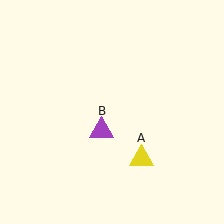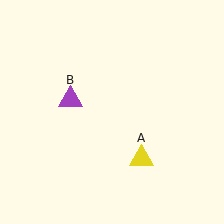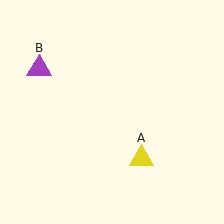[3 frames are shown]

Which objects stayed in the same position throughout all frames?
Yellow triangle (object A) remained stationary.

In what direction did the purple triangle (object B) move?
The purple triangle (object B) moved up and to the left.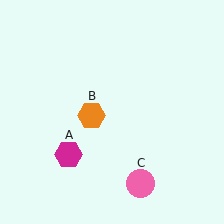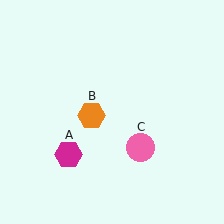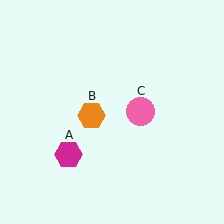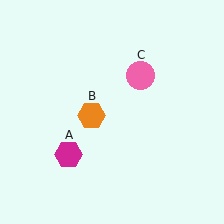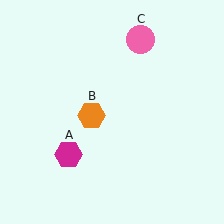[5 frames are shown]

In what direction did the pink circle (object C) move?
The pink circle (object C) moved up.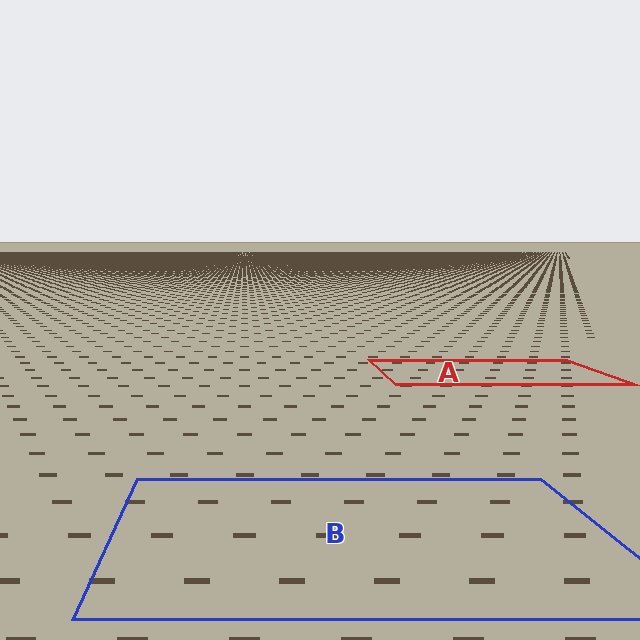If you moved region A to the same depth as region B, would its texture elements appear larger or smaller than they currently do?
They would appear larger. At a closer depth, the same texture elements are projected at a bigger on-screen size.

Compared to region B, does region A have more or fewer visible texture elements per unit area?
Region A has more texture elements per unit area — they are packed more densely because it is farther away.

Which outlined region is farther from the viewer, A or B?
Region A is farther from the viewer — the texture elements inside it appear smaller and more densely packed.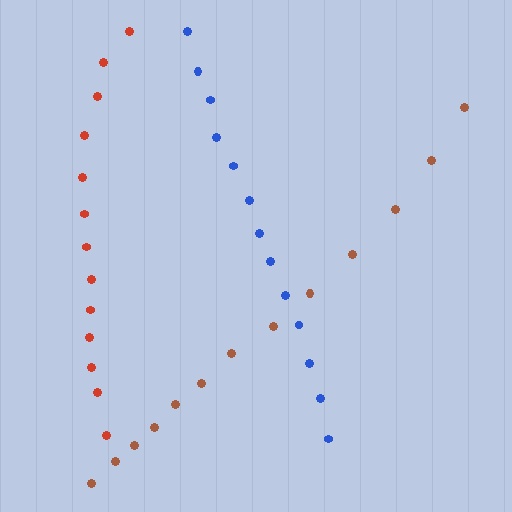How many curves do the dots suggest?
There are 3 distinct paths.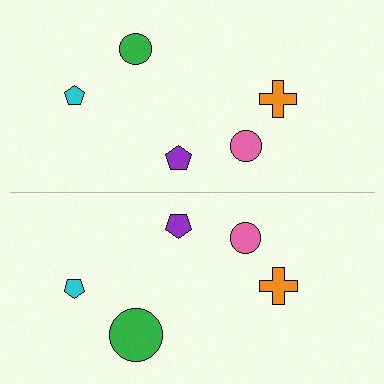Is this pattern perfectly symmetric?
No, the pattern is not perfectly symmetric. The green circle on the bottom side has a different size than its mirror counterpart.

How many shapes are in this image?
There are 10 shapes in this image.